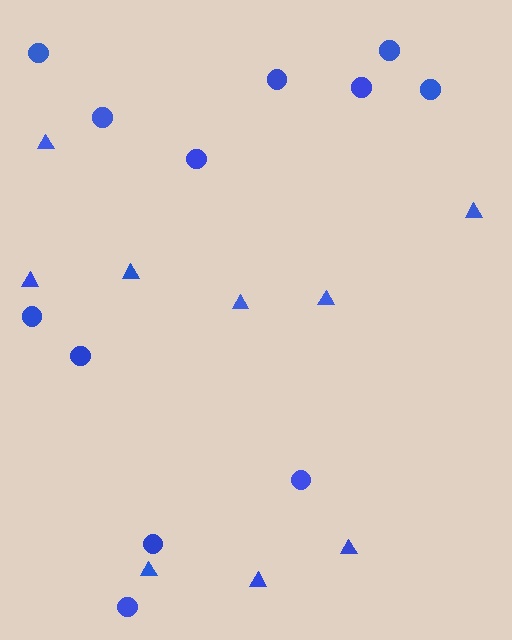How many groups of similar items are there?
There are 2 groups: one group of circles (12) and one group of triangles (9).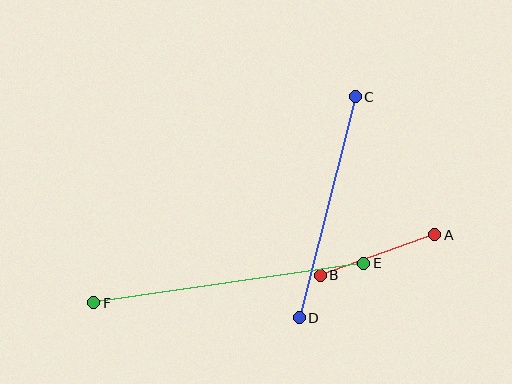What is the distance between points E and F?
The distance is approximately 273 pixels.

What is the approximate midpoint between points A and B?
The midpoint is at approximately (377, 255) pixels.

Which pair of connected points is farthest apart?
Points E and F are farthest apart.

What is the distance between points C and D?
The distance is approximately 228 pixels.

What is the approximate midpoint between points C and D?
The midpoint is at approximately (327, 207) pixels.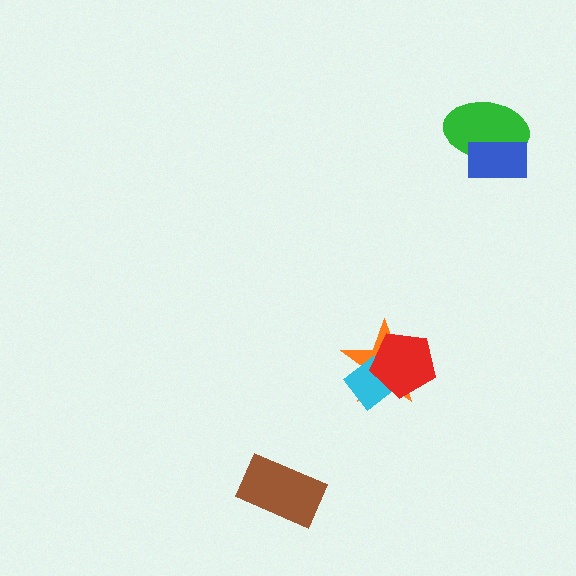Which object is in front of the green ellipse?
The blue rectangle is in front of the green ellipse.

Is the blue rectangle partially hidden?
No, no other shape covers it.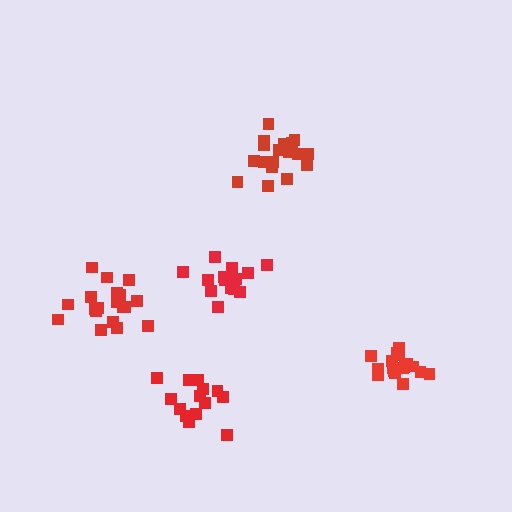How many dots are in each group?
Group 1: 16 dots, Group 2: 17 dots, Group 3: 14 dots, Group 4: 19 dots, Group 5: 19 dots (85 total).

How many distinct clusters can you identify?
There are 5 distinct clusters.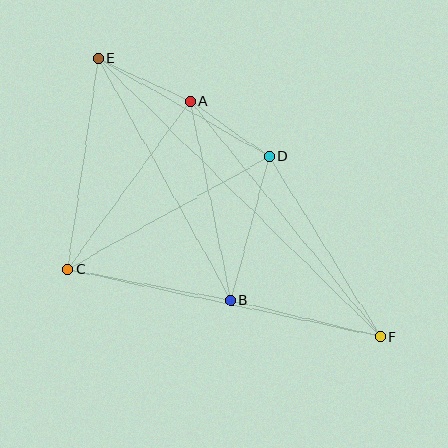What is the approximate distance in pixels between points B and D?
The distance between B and D is approximately 149 pixels.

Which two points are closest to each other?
Points A and D are closest to each other.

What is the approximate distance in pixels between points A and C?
The distance between A and C is approximately 208 pixels.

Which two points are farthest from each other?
Points E and F are farthest from each other.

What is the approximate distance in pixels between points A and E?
The distance between A and E is approximately 102 pixels.